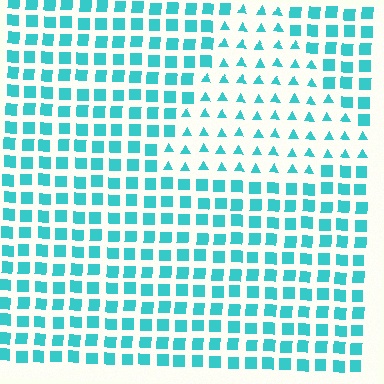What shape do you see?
I see a triangle.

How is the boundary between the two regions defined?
The boundary is defined by a change in element shape: triangles inside vs. squares outside. All elements share the same color and spacing.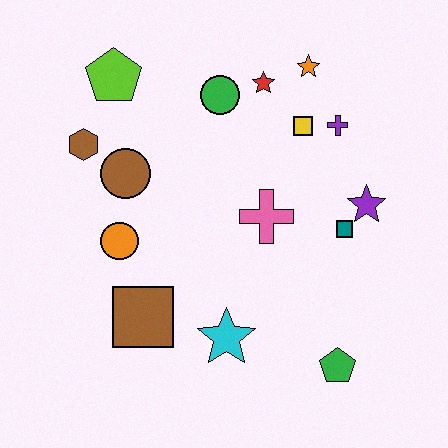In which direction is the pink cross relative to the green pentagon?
The pink cross is above the green pentagon.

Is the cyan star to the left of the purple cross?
Yes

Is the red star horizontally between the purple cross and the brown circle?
Yes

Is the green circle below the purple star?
No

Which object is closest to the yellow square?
The purple cross is closest to the yellow square.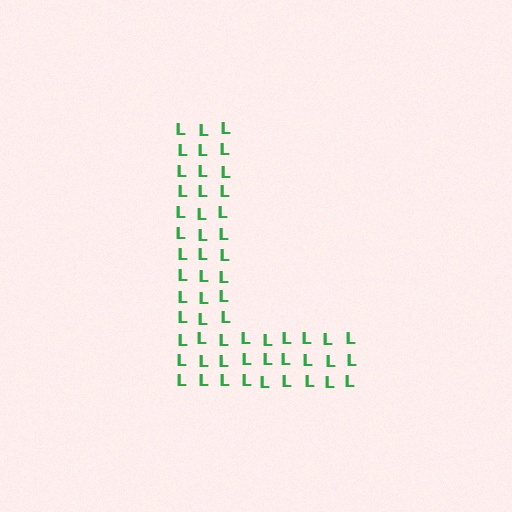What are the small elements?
The small elements are letter L's.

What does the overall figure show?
The overall figure shows the letter L.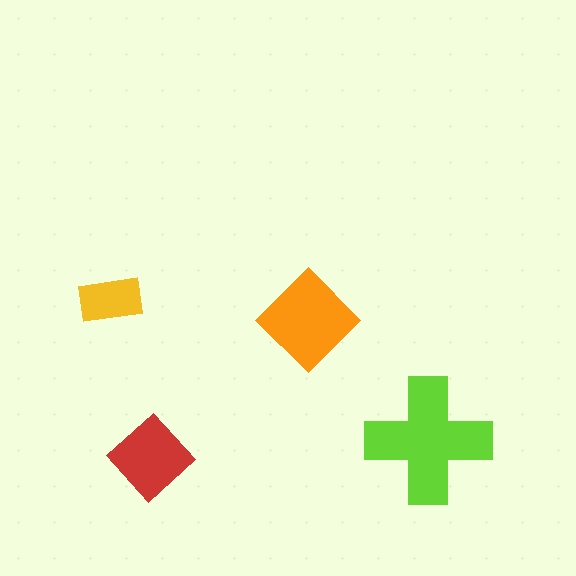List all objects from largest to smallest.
The lime cross, the orange diamond, the red diamond, the yellow rectangle.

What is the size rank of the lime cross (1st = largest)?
1st.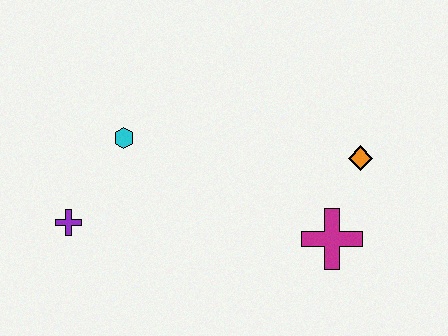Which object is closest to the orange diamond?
The magenta cross is closest to the orange diamond.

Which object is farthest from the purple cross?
The orange diamond is farthest from the purple cross.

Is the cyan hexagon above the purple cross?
Yes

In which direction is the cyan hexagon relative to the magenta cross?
The cyan hexagon is to the left of the magenta cross.